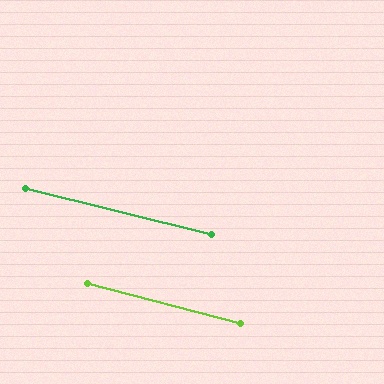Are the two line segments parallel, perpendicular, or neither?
Parallel — their directions differ by only 1.0°.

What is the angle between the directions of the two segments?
Approximately 1 degree.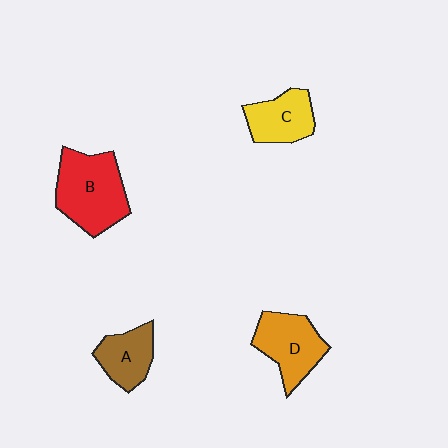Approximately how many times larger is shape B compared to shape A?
Approximately 1.7 times.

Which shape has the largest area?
Shape B (red).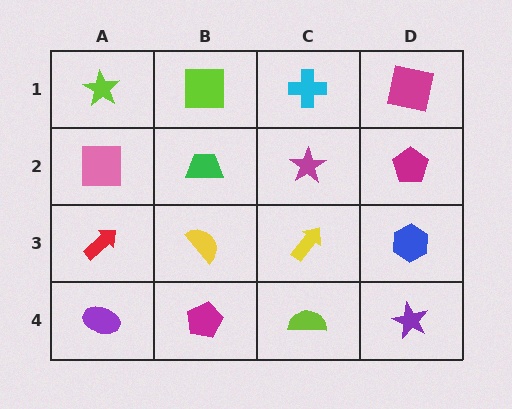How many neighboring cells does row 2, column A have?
3.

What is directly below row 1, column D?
A magenta pentagon.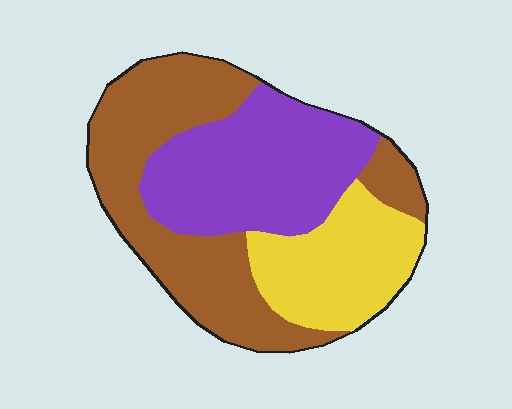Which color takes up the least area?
Yellow, at roughly 25%.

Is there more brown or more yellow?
Brown.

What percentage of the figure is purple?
Purple covers roughly 35% of the figure.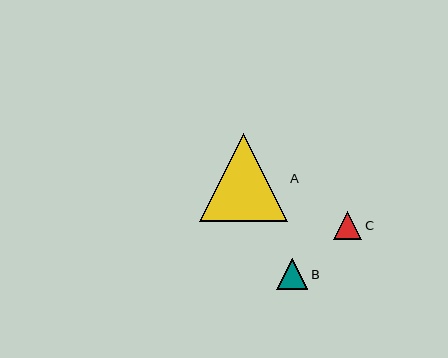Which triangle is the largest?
Triangle A is the largest with a size of approximately 88 pixels.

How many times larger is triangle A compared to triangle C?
Triangle A is approximately 3.1 times the size of triangle C.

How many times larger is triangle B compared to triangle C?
Triangle B is approximately 1.1 times the size of triangle C.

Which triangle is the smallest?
Triangle C is the smallest with a size of approximately 28 pixels.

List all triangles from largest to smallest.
From largest to smallest: A, B, C.